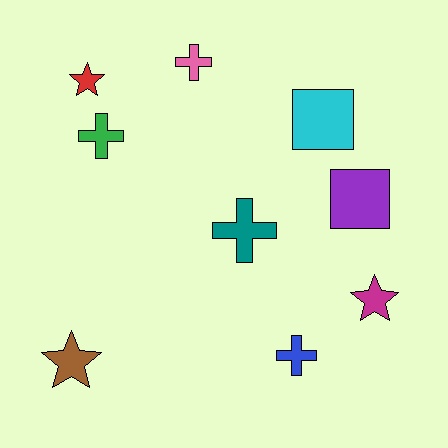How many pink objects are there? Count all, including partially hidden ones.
There is 1 pink object.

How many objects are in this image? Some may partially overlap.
There are 9 objects.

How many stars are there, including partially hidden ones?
There are 3 stars.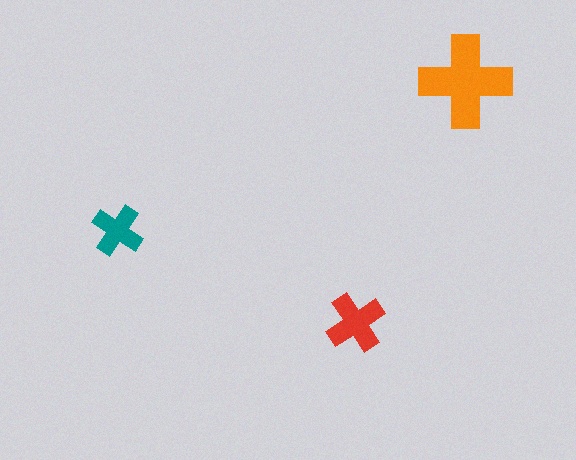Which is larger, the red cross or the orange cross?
The orange one.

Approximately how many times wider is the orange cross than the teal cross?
About 2 times wider.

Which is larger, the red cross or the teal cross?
The red one.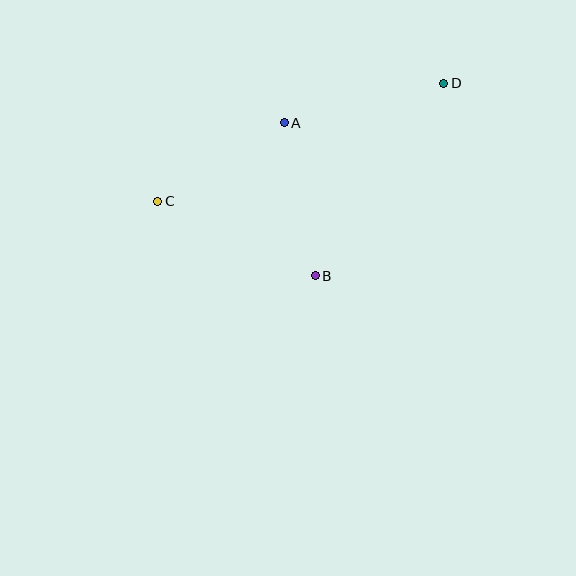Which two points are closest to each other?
Points A and C are closest to each other.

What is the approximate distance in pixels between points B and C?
The distance between B and C is approximately 174 pixels.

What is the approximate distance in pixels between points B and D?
The distance between B and D is approximately 231 pixels.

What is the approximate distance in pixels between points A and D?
The distance between A and D is approximately 164 pixels.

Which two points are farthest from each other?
Points C and D are farthest from each other.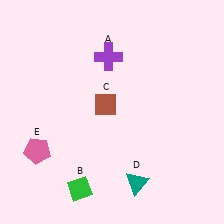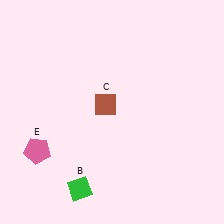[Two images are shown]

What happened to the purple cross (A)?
The purple cross (A) was removed in Image 2. It was in the top-left area of Image 1.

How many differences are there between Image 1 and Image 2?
There are 2 differences between the two images.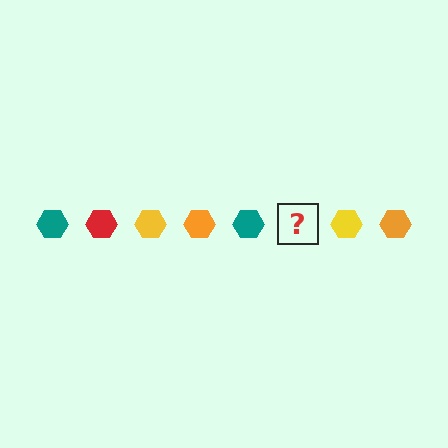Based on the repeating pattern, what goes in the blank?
The blank should be a red hexagon.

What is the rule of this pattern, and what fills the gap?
The rule is that the pattern cycles through teal, red, yellow, orange hexagons. The gap should be filled with a red hexagon.